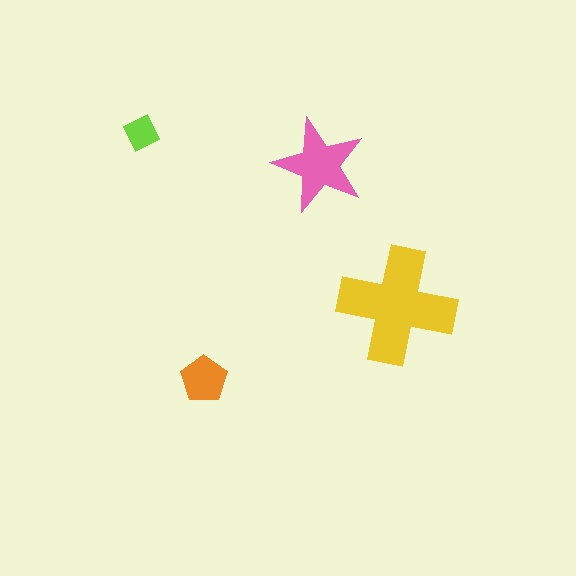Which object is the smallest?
The lime diamond.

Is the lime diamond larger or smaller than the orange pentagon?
Smaller.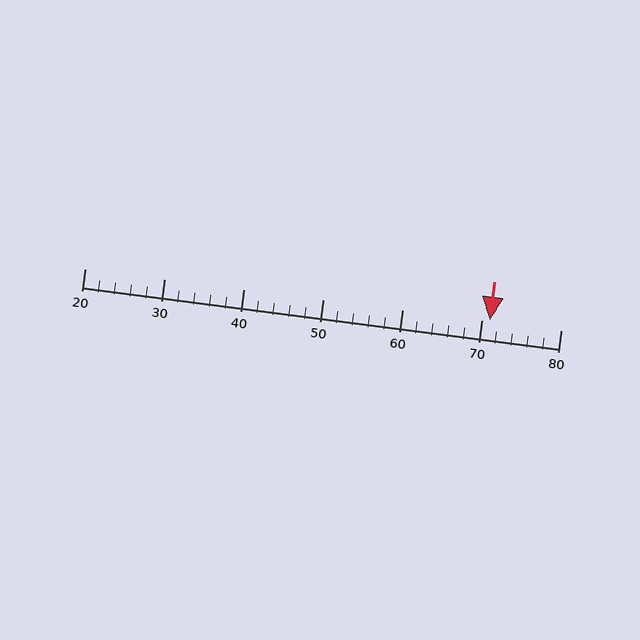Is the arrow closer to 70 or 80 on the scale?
The arrow is closer to 70.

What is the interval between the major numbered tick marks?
The major tick marks are spaced 10 units apart.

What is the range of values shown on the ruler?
The ruler shows values from 20 to 80.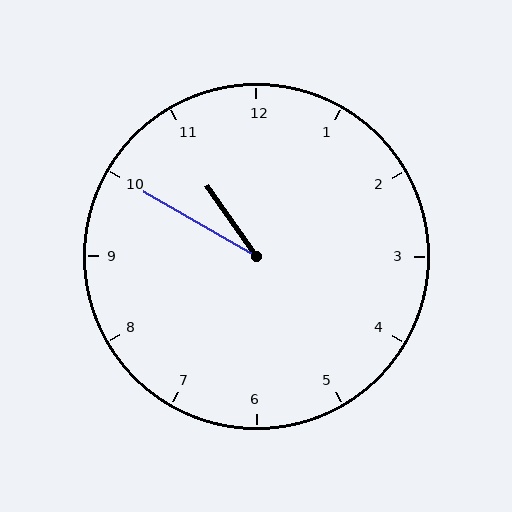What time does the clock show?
10:50.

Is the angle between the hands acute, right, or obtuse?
It is acute.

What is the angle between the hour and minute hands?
Approximately 25 degrees.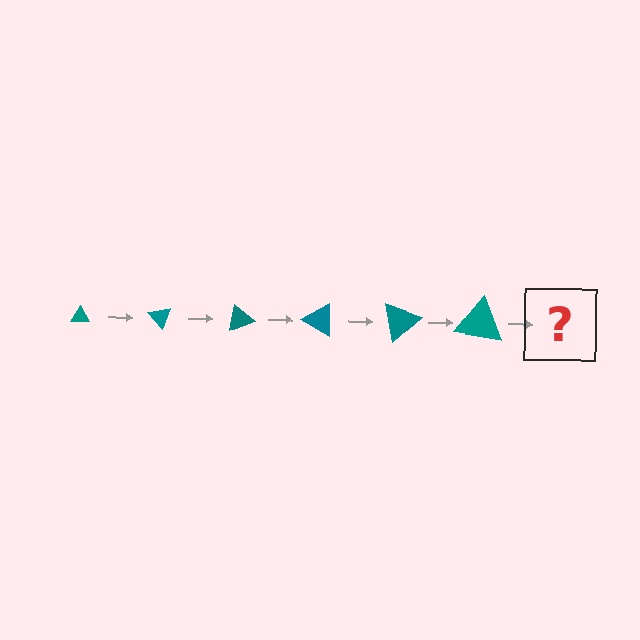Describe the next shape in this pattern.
It should be a triangle, larger than the previous one and rotated 300 degrees from the start.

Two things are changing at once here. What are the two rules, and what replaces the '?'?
The two rules are that the triangle grows larger each step and it rotates 50 degrees each step. The '?' should be a triangle, larger than the previous one and rotated 300 degrees from the start.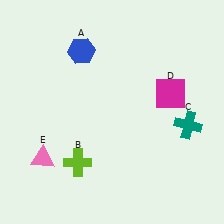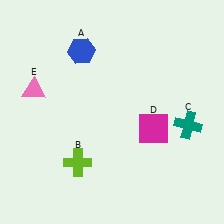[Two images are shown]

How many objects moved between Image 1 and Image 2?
2 objects moved between the two images.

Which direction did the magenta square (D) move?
The magenta square (D) moved down.